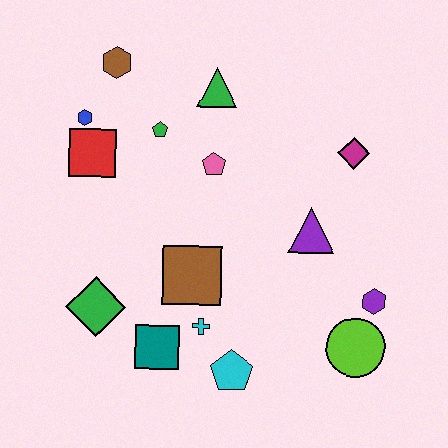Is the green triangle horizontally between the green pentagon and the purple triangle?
Yes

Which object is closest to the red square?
The blue hexagon is closest to the red square.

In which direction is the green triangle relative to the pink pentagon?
The green triangle is above the pink pentagon.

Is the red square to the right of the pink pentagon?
No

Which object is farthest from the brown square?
The brown hexagon is farthest from the brown square.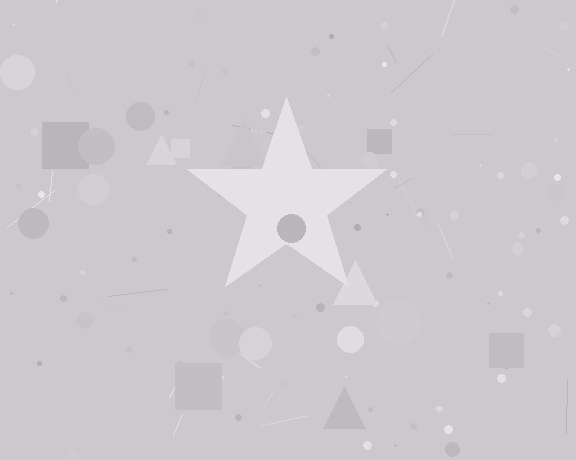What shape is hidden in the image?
A star is hidden in the image.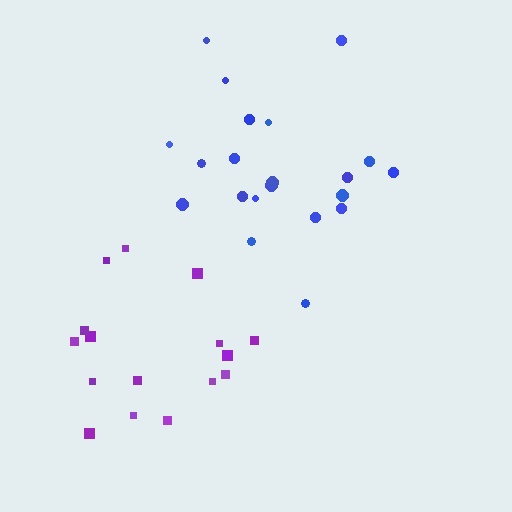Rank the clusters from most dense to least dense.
purple, blue.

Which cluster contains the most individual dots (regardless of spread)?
Blue (21).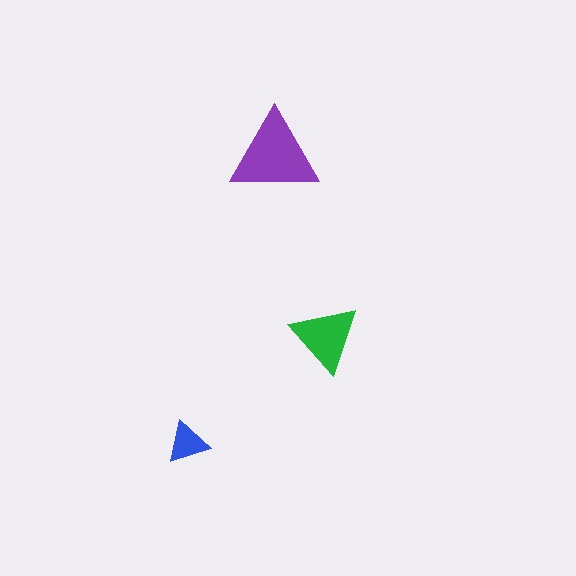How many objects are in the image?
There are 3 objects in the image.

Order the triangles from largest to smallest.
the purple one, the green one, the blue one.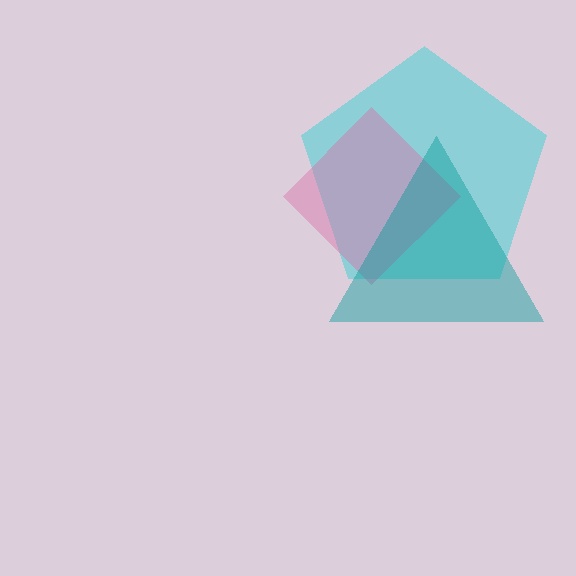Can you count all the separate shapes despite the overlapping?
Yes, there are 3 separate shapes.